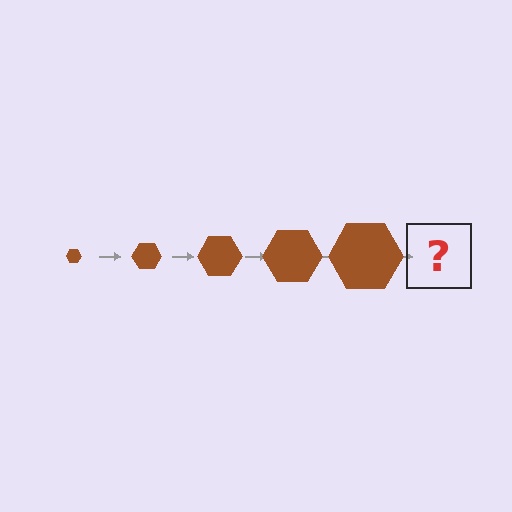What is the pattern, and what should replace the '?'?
The pattern is that the hexagon gets progressively larger each step. The '?' should be a brown hexagon, larger than the previous one.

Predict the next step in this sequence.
The next step is a brown hexagon, larger than the previous one.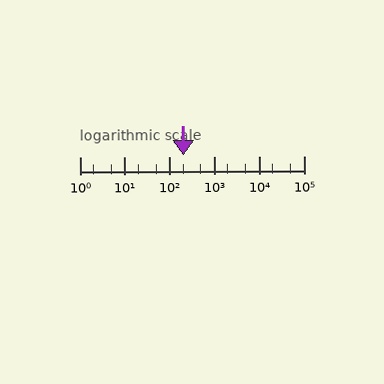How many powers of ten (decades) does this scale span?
The scale spans 5 decades, from 1 to 100000.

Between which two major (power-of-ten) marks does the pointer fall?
The pointer is between 100 and 1000.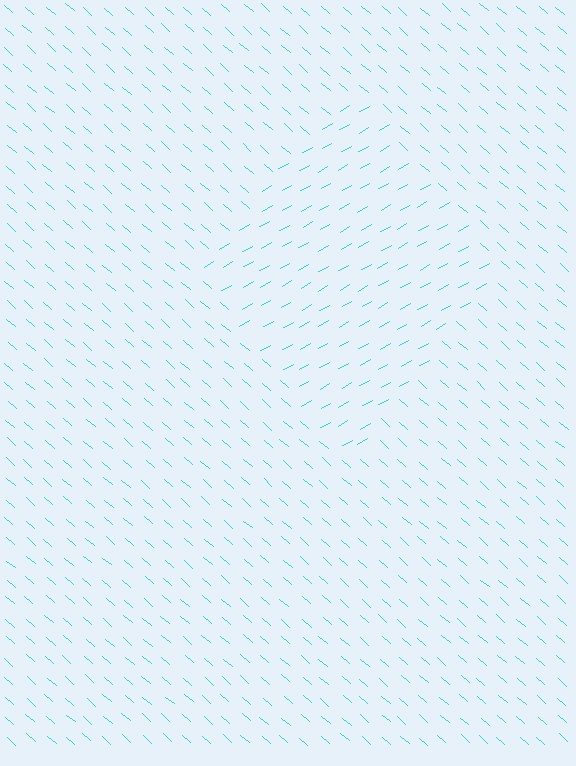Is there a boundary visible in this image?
Yes, there is a texture boundary formed by a change in line orientation.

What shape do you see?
I see a diamond.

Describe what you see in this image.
The image is filled with small cyan line segments. A diamond region in the image has lines oriented differently from the surrounding lines, creating a visible texture boundary.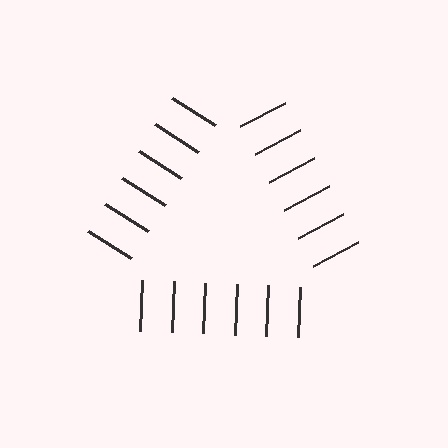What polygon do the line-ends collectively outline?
An illusory triangle — the line segments terminate on its edges but no continuous stroke is drawn.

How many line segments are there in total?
18 — 6 along each of the 3 edges.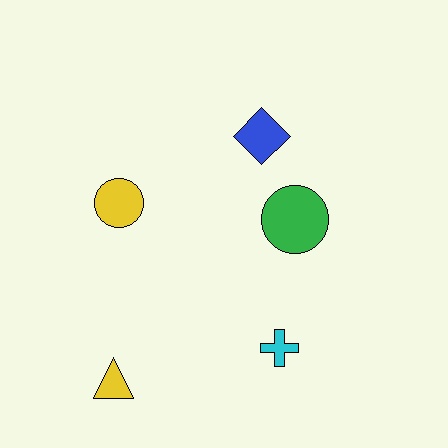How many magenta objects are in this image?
There are no magenta objects.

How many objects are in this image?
There are 5 objects.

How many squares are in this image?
There are no squares.